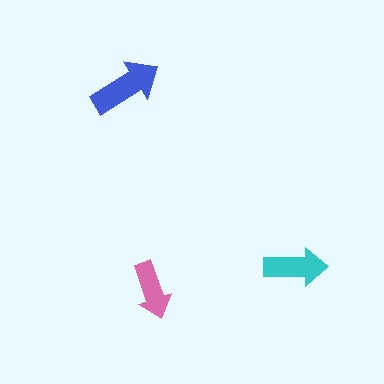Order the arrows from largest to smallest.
the blue one, the cyan one, the pink one.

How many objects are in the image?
There are 3 objects in the image.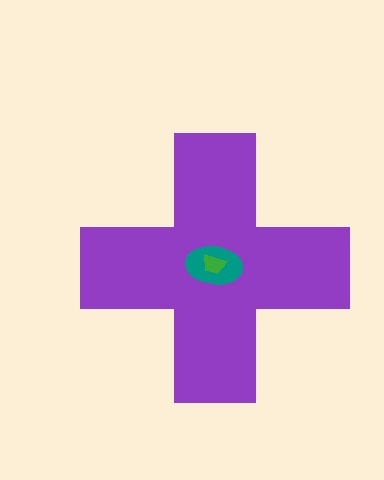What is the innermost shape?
The green trapezoid.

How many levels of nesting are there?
3.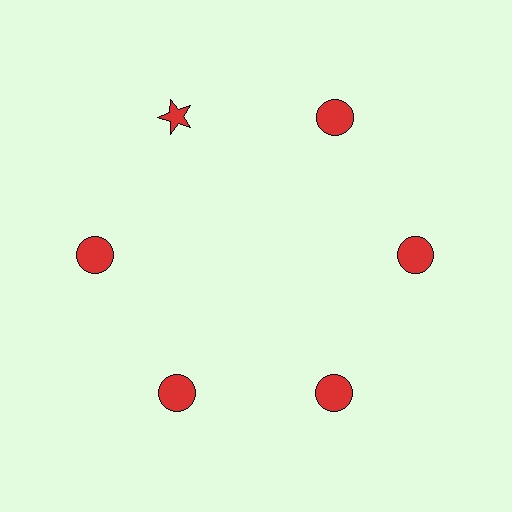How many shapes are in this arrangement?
There are 6 shapes arranged in a ring pattern.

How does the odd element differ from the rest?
It has a different shape: star instead of circle.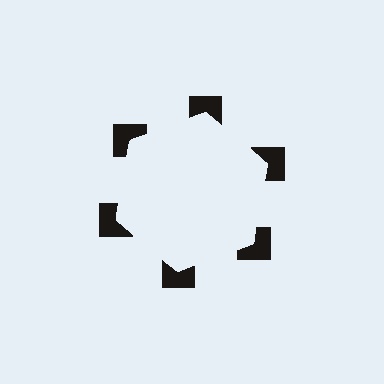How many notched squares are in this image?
There are 6 — one at each vertex of the illusory hexagon.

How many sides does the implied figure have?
6 sides.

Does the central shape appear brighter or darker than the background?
It typically appears slightly brighter than the background, even though no actual brightness change is drawn.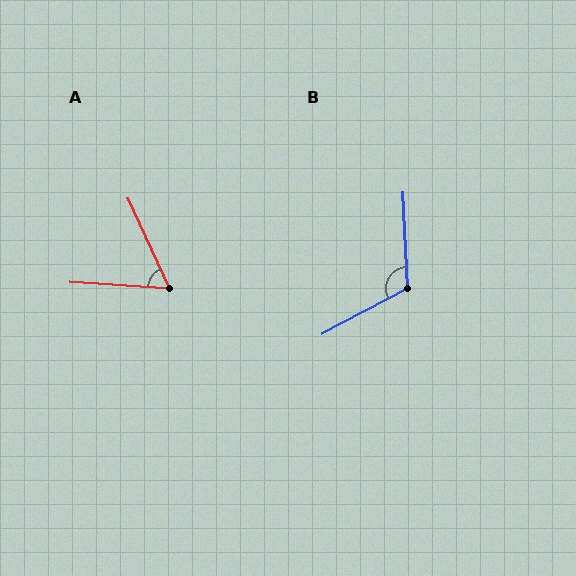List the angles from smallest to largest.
A (62°), B (116°).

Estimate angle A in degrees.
Approximately 62 degrees.